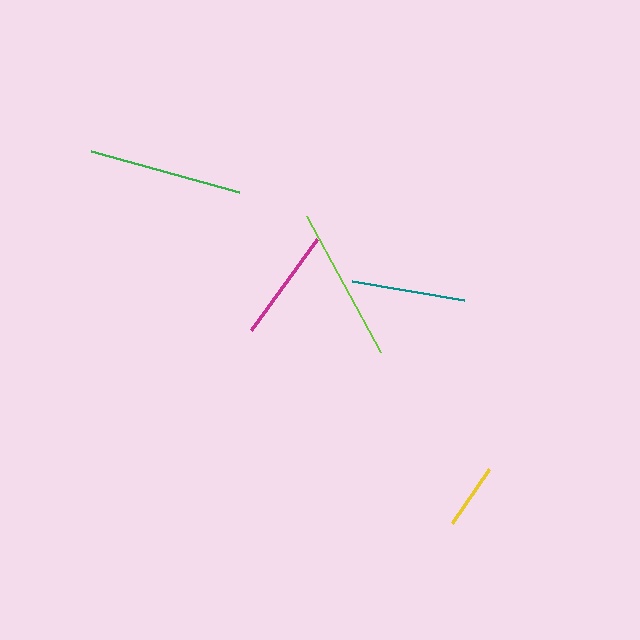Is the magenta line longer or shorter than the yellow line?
The magenta line is longer than the yellow line.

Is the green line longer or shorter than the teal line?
The green line is longer than the teal line.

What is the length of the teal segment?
The teal segment is approximately 114 pixels long.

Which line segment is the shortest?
The yellow line is the shortest at approximately 66 pixels.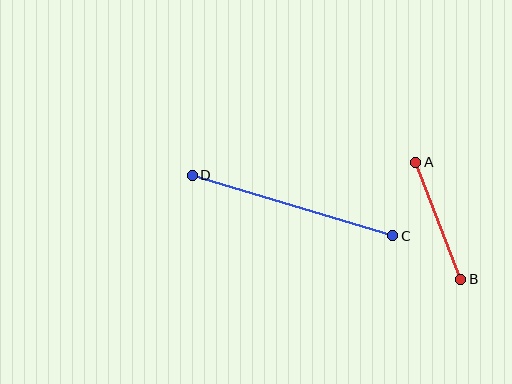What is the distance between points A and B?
The distance is approximately 125 pixels.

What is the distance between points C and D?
The distance is approximately 209 pixels.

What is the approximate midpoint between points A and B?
The midpoint is at approximately (438, 221) pixels.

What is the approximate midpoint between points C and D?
The midpoint is at approximately (293, 206) pixels.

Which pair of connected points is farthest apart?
Points C and D are farthest apart.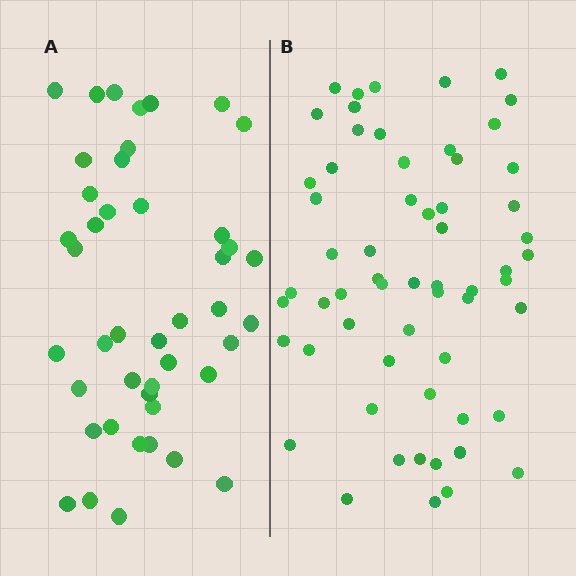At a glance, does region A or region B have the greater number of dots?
Region B (the right region) has more dots.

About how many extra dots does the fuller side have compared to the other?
Region B has approximately 15 more dots than region A.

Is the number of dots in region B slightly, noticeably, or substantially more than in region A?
Region B has noticeably more, but not dramatically so. The ratio is roughly 1.4 to 1.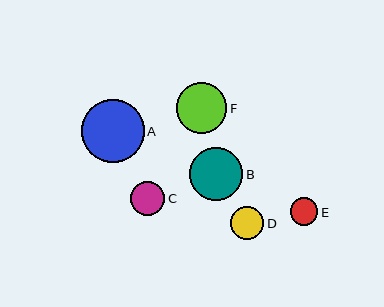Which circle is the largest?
Circle A is the largest with a size of approximately 63 pixels.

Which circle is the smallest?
Circle E is the smallest with a size of approximately 27 pixels.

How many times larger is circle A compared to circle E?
Circle A is approximately 2.3 times the size of circle E.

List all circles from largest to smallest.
From largest to smallest: A, B, F, C, D, E.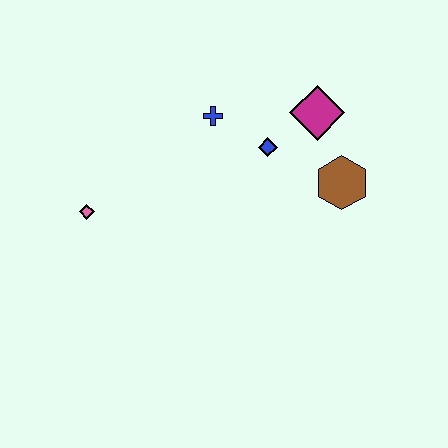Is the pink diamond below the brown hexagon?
Yes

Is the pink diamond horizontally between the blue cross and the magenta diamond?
No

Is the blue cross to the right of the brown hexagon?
No